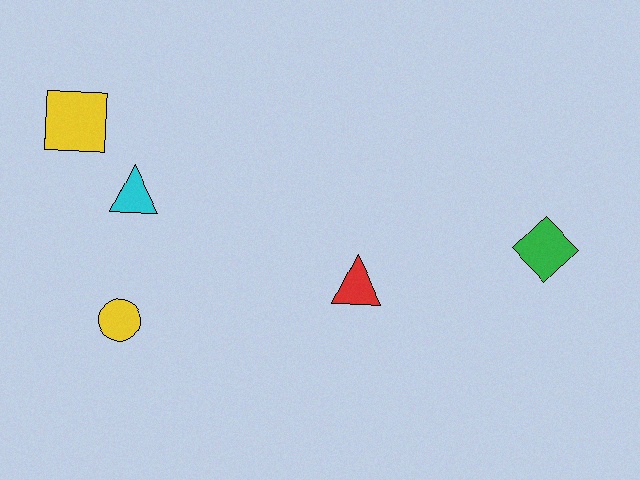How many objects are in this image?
There are 5 objects.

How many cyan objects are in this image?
There is 1 cyan object.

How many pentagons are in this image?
There are no pentagons.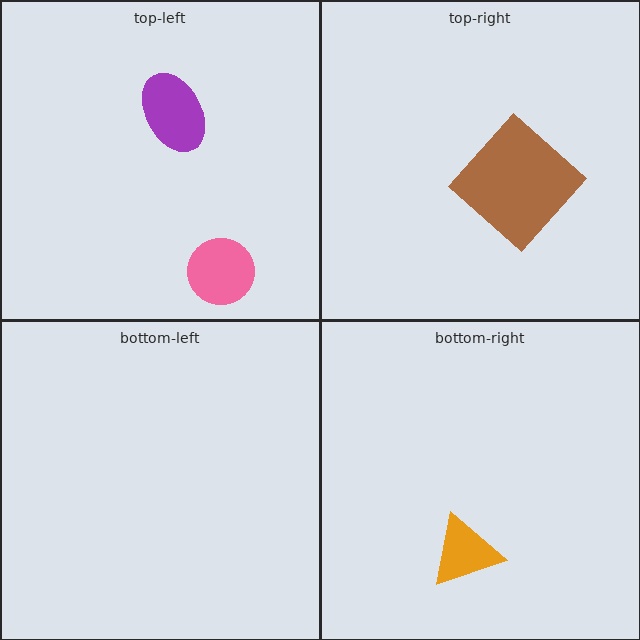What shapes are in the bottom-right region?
The orange triangle.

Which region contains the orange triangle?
The bottom-right region.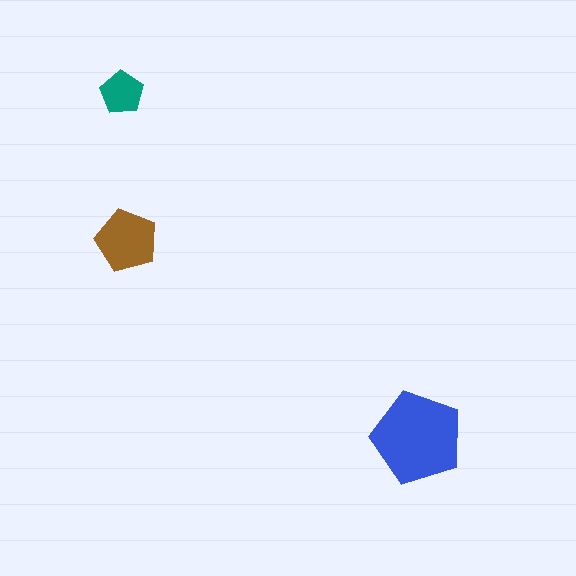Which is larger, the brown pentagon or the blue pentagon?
The blue one.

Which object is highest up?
The teal pentagon is topmost.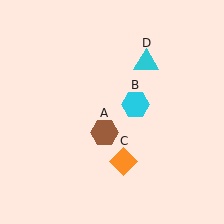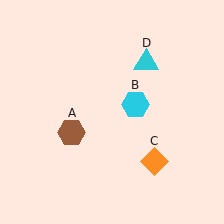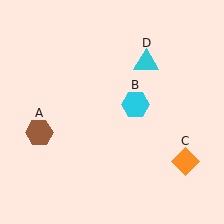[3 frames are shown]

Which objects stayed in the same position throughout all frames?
Cyan hexagon (object B) and cyan triangle (object D) remained stationary.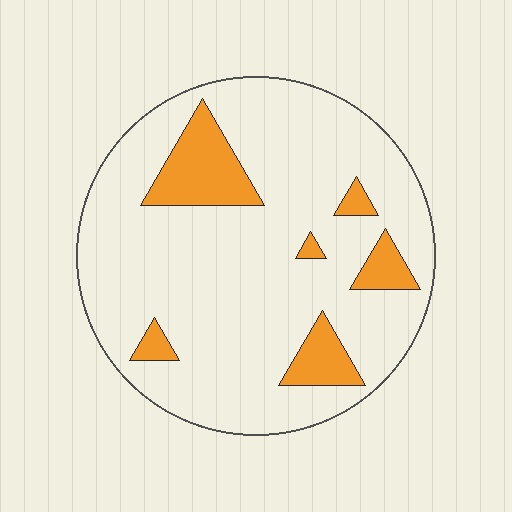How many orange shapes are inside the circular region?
6.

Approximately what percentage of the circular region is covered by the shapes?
Approximately 15%.